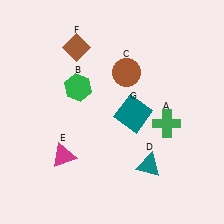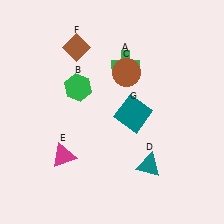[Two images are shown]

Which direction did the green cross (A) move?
The green cross (A) moved up.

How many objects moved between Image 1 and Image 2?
1 object moved between the two images.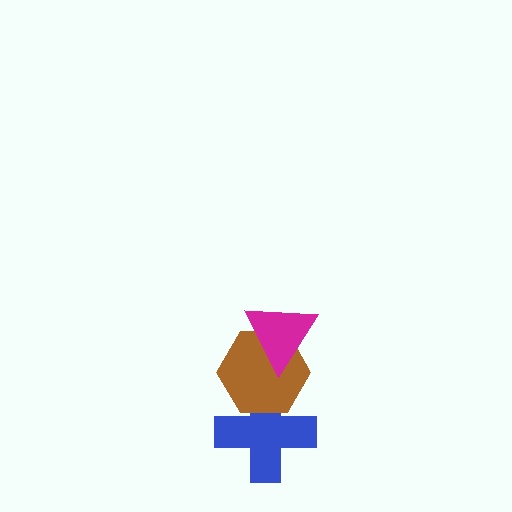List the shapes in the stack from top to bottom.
From top to bottom: the magenta triangle, the brown hexagon, the blue cross.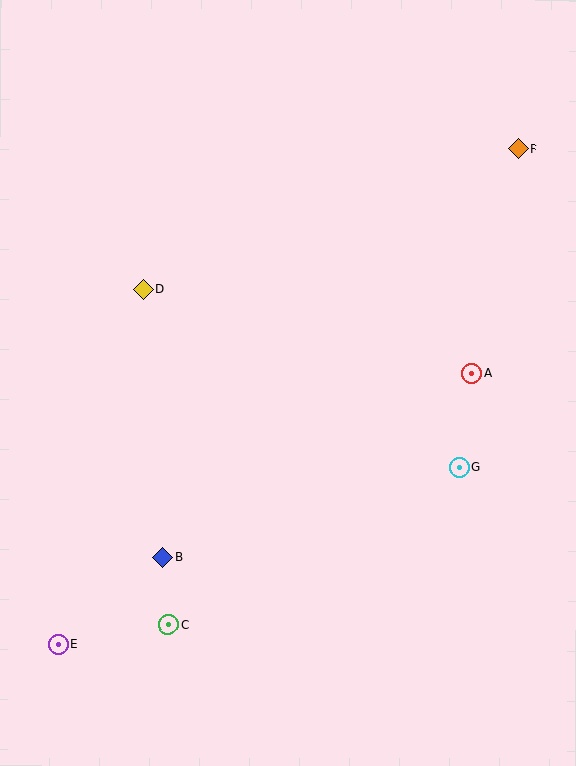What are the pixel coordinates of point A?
Point A is at (472, 374).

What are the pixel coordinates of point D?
Point D is at (143, 289).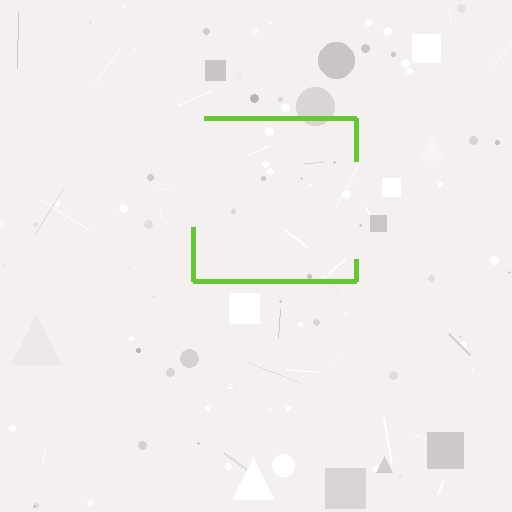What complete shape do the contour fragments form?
The contour fragments form a square.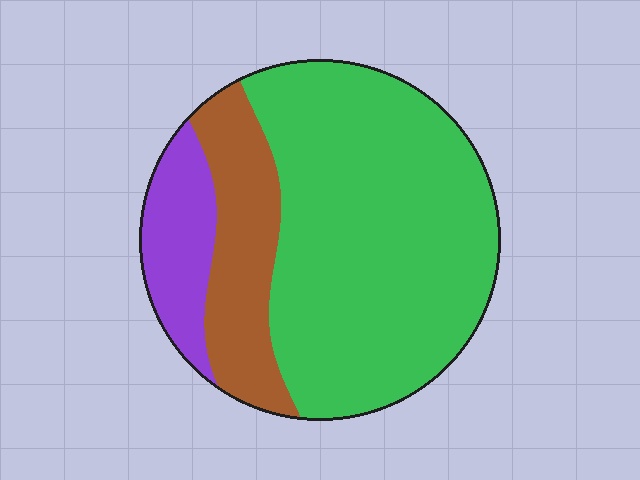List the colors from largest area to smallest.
From largest to smallest: green, brown, purple.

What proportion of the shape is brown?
Brown takes up between a sixth and a third of the shape.